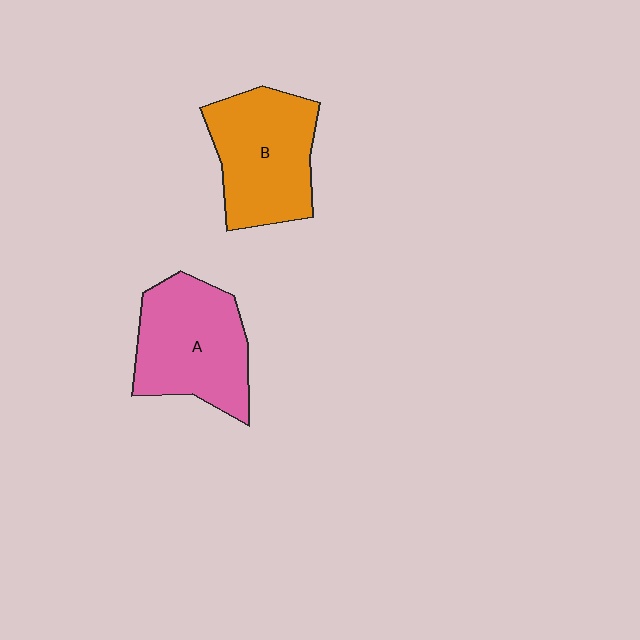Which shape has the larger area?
Shape A (pink).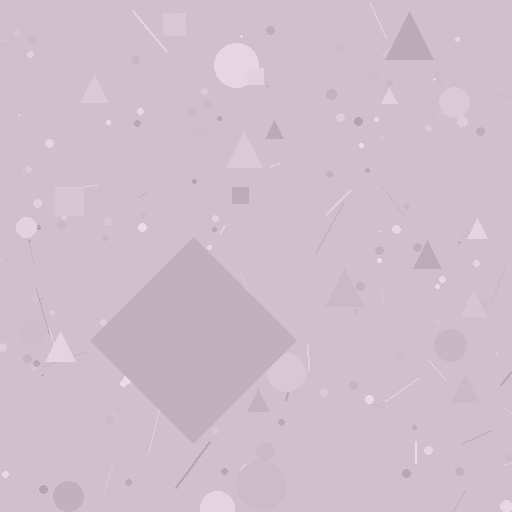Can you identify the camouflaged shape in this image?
The camouflaged shape is a diamond.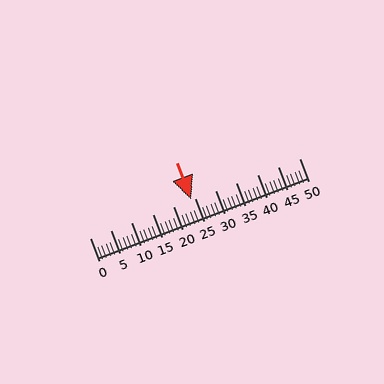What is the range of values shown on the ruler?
The ruler shows values from 0 to 50.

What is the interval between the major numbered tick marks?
The major tick marks are spaced 5 units apart.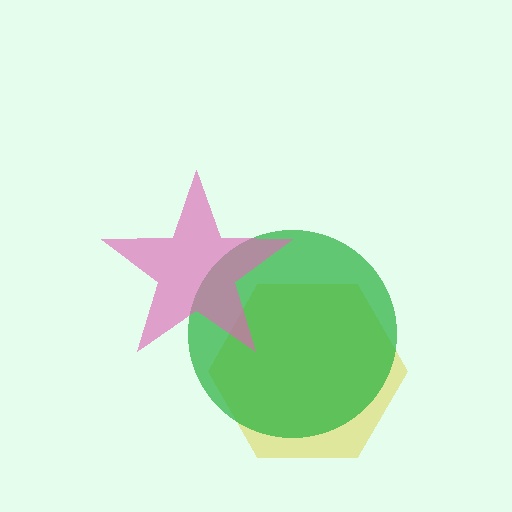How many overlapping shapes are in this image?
There are 3 overlapping shapes in the image.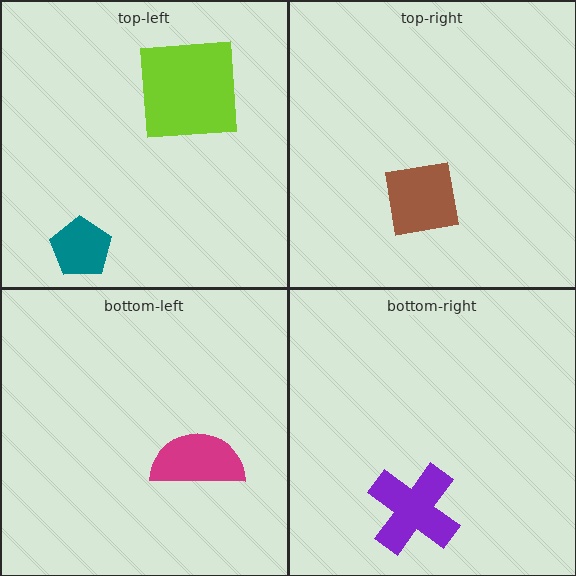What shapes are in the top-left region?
The teal pentagon, the lime square.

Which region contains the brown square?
The top-right region.